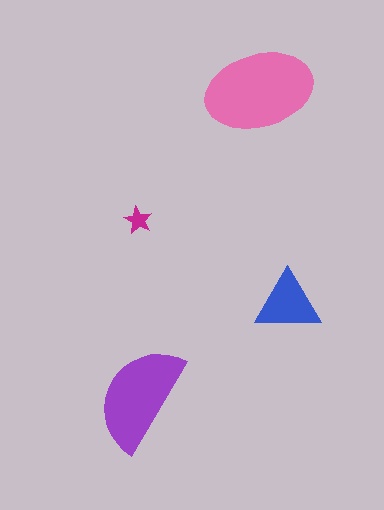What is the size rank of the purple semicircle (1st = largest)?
2nd.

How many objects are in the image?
There are 4 objects in the image.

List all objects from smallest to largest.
The magenta star, the blue triangle, the purple semicircle, the pink ellipse.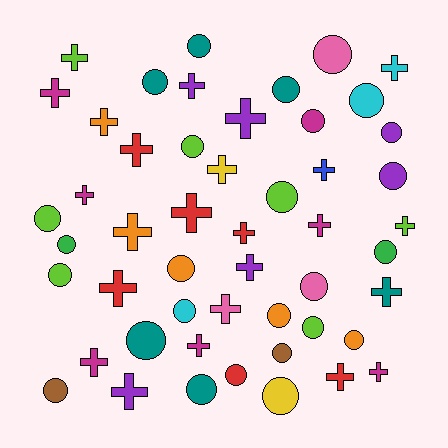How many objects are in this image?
There are 50 objects.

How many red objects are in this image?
There are 6 red objects.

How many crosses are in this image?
There are 24 crosses.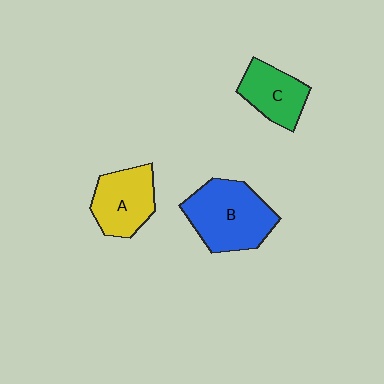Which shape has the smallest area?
Shape C (green).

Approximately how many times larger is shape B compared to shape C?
Approximately 1.6 times.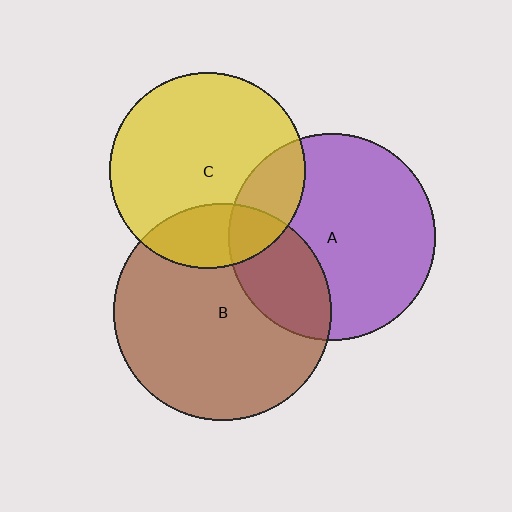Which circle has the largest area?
Circle B (brown).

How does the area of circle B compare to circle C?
Approximately 1.2 times.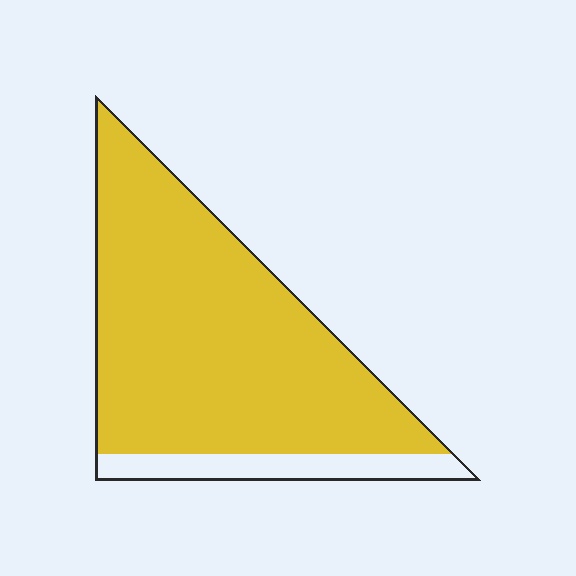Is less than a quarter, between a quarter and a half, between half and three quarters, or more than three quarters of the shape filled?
More than three quarters.